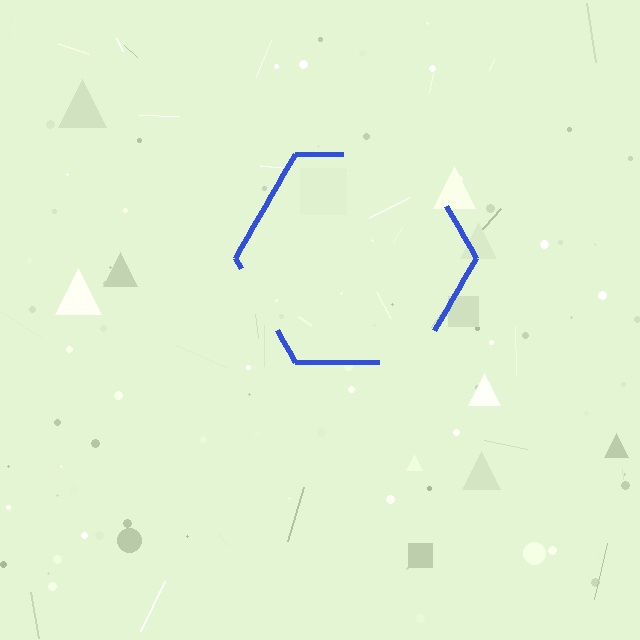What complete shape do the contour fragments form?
The contour fragments form a hexagon.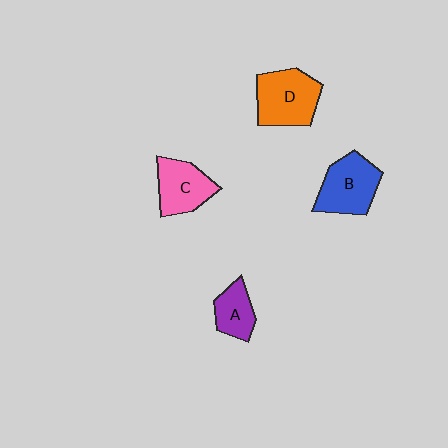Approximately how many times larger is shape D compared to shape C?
Approximately 1.2 times.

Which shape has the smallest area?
Shape A (purple).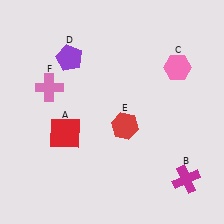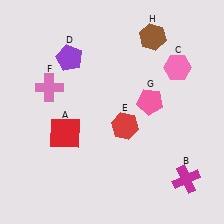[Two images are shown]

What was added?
A pink pentagon (G), a brown hexagon (H) were added in Image 2.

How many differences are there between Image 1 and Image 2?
There are 2 differences between the two images.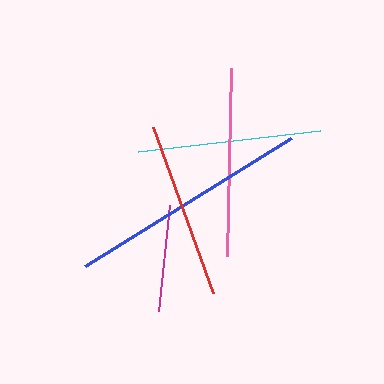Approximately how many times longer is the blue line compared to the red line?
The blue line is approximately 1.4 times the length of the red line.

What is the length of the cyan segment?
The cyan segment is approximately 183 pixels long.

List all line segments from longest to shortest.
From longest to shortest: blue, pink, cyan, red, magenta.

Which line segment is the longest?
The blue line is the longest at approximately 243 pixels.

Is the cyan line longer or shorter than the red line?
The cyan line is longer than the red line.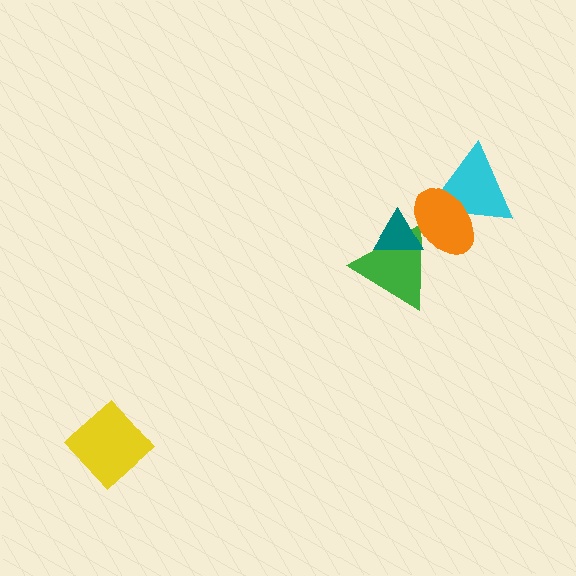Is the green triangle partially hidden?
Yes, it is partially covered by another shape.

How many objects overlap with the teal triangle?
2 objects overlap with the teal triangle.